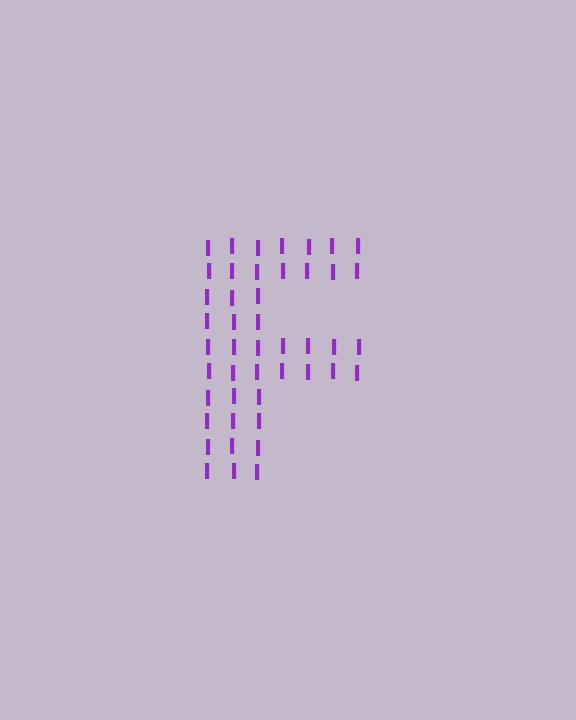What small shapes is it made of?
It is made of small letter I's.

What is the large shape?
The large shape is the letter F.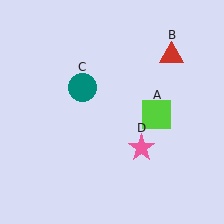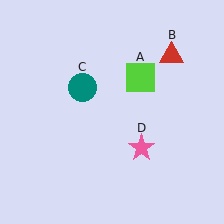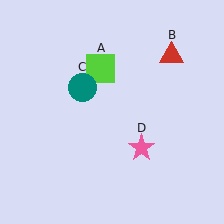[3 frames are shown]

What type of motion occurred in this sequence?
The lime square (object A) rotated counterclockwise around the center of the scene.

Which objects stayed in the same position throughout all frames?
Red triangle (object B) and teal circle (object C) and pink star (object D) remained stationary.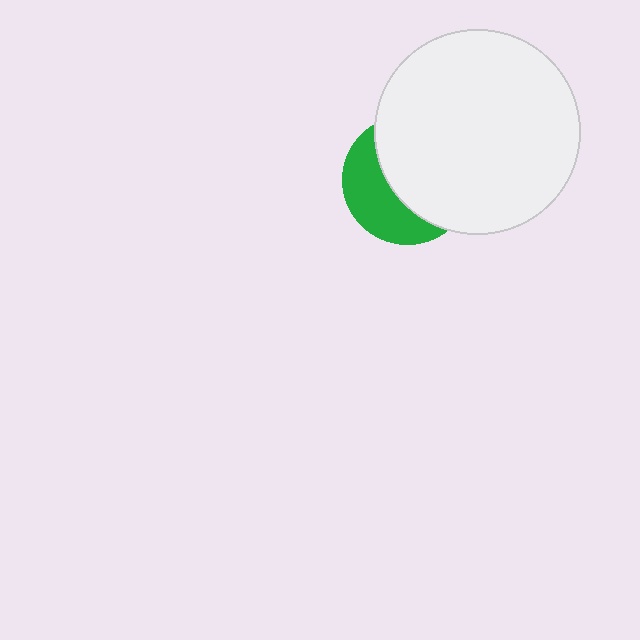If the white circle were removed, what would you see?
You would see the complete green circle.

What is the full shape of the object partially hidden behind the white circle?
The partially hidden object is a green circle.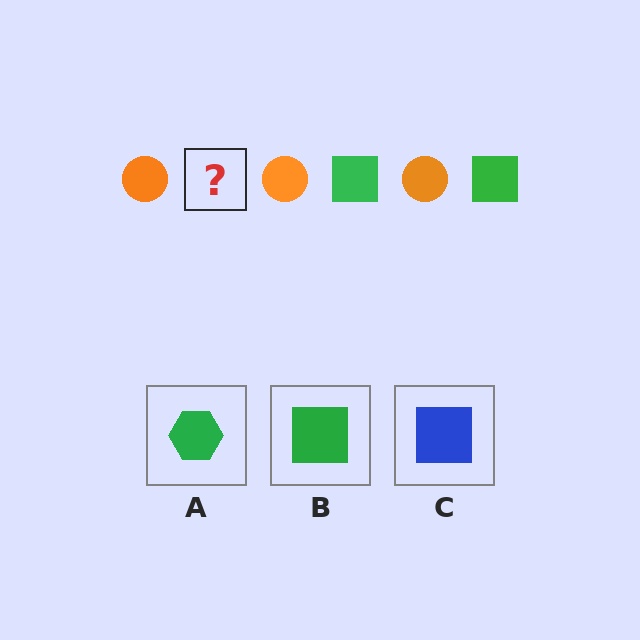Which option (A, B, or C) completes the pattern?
B.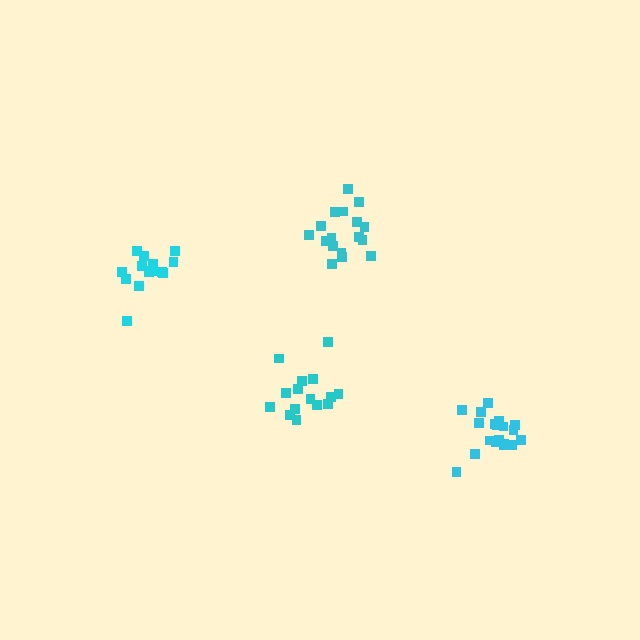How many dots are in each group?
Group 1: 15 dots, Group 2: 17 dots, Group 3: 19 dots, Group 4: 14 dots (65 total).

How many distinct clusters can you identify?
There are 4 distinct clusters.